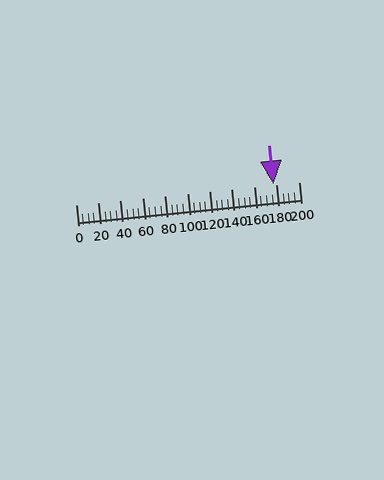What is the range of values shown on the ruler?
The ruler shows values from 0 to 200.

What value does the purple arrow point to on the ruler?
The purple arrow points to approximately 177.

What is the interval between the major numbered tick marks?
The major tick marks are spaced 20 units apart.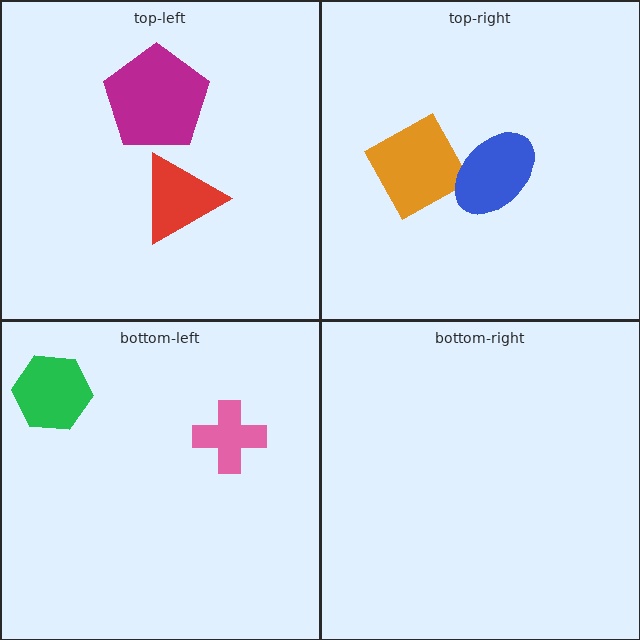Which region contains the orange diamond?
The top-right region.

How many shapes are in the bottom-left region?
2.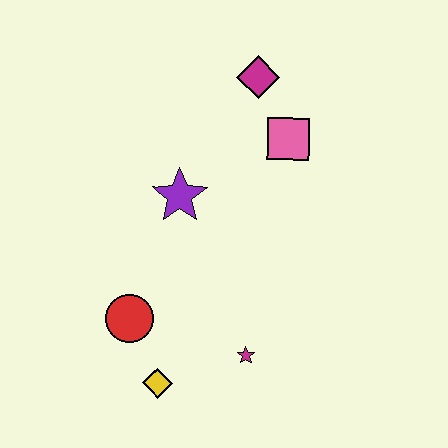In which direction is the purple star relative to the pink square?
The purple star is to the left of the pink square.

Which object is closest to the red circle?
The yellow diamond is closest to the red circle.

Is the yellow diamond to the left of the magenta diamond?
Yes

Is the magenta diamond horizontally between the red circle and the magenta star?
No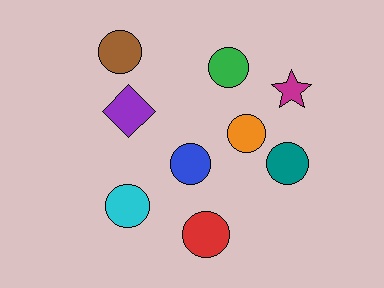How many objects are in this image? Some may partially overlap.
There are 9 objects.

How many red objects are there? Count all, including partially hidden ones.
There is 1 red object.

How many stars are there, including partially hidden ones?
There is 1 star.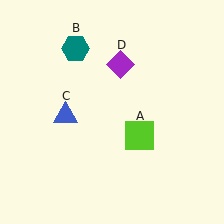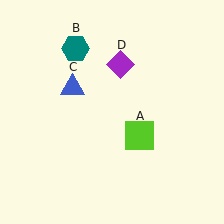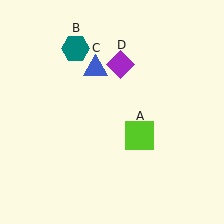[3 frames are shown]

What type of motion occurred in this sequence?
The blue triangle (object C) rotated clockwise around the center of the scene.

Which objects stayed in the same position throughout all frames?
Lime square (object A) and teal hexagon (object B) and purple diamond (object D) remained stationary.